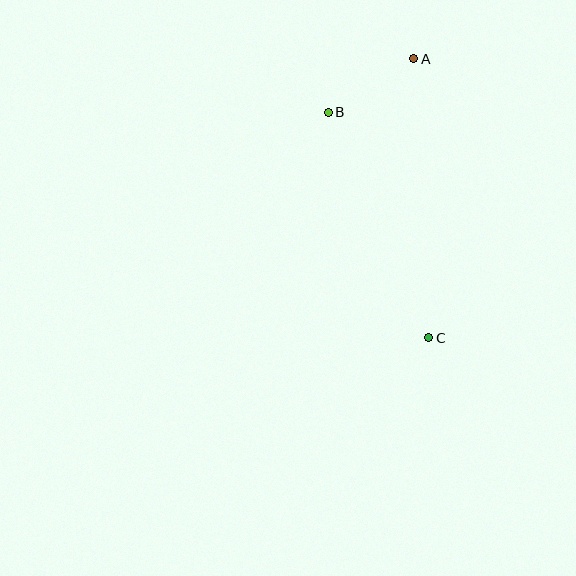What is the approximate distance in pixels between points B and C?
The distance between B and C is approximately 247 pixels.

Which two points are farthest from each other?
Points A and C are farthest from each other.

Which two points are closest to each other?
Points A and B are closest to each other.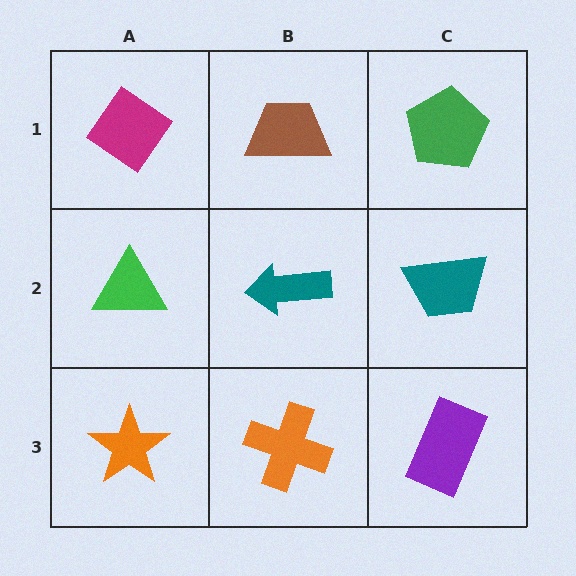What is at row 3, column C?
A purple rectangle.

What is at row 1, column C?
A green pentagon.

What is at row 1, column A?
A magenta diamond.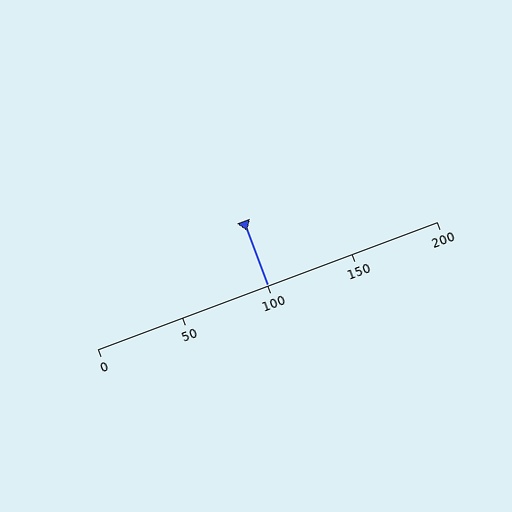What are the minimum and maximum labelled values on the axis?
The axis runs from 0 to 200.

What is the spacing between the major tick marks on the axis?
The major ticks are spaced 50 apart.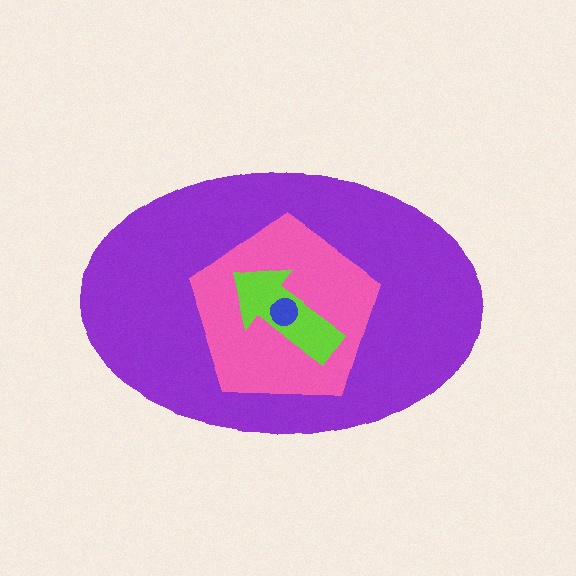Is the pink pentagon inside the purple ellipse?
Yes.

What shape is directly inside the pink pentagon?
The lime arrow.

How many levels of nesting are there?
4.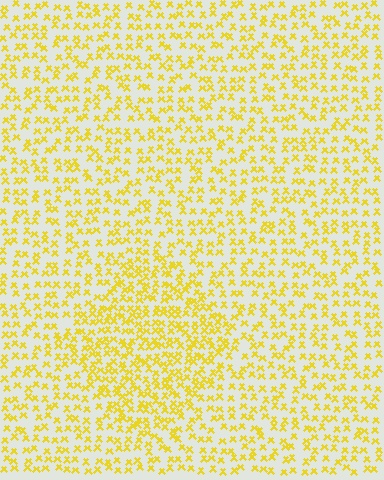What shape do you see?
I see a diamond.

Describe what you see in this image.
The image contains small yellow elements arranged at two different densities. A diamond-shaped region is visible where the elements are more densely packed than the surrounding area.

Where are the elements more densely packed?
The elements are more densely packed inside the diamond boundary.